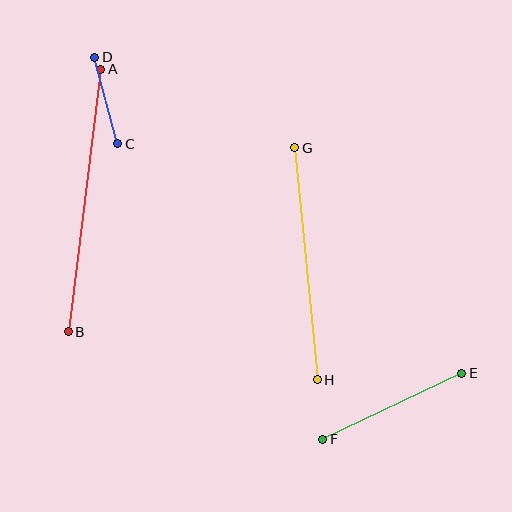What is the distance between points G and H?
The distance is approximately 233 pixels.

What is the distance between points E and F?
The distance is approximately 154 pixels.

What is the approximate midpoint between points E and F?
The midpoint is at approximately (392, 406) pixels.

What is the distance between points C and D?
The distance is approximately 90 pixels.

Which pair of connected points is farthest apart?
Points A and B are farthest apart.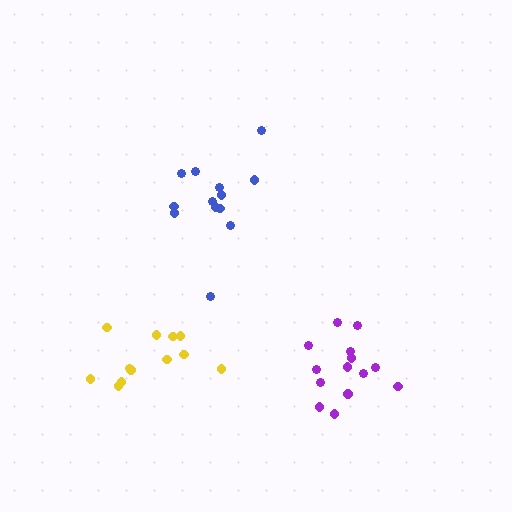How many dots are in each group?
Group 1: 13 dots, Group 2: 14 dots, Group 3: 12 dots (39 total).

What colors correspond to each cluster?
The clusters are colored: blue, purple, yellow.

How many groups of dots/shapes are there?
There are 3 groups.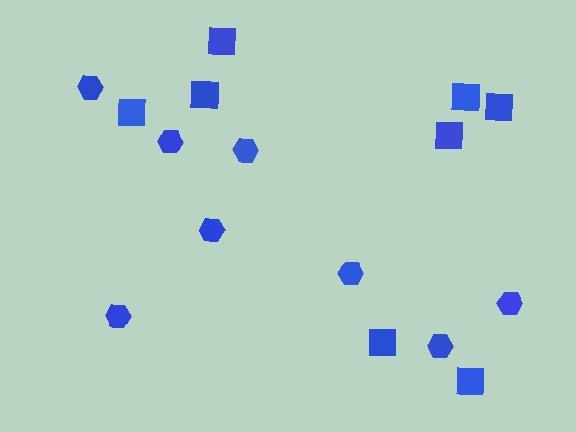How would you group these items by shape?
There are 2 groups: one group of squares (8) and one group of hexagons (8).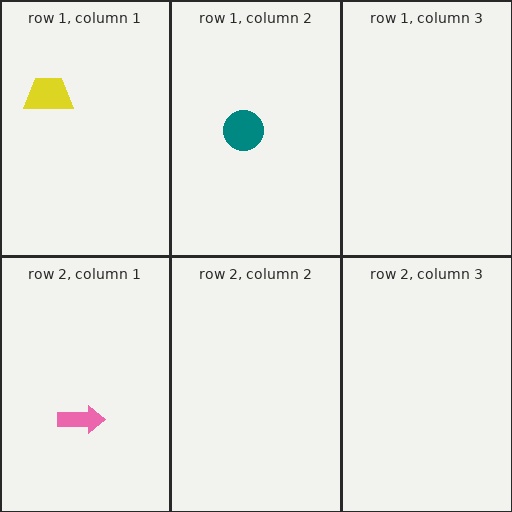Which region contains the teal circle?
The row 1, column 2 region.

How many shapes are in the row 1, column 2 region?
1.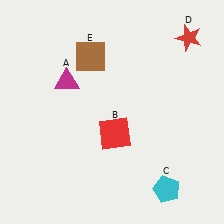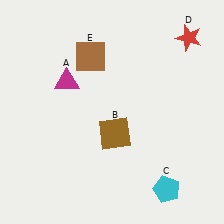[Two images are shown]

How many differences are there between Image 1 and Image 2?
There is 1 difference between the two images.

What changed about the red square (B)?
In Image 1, B is red. In Image 2, it changed to brown.